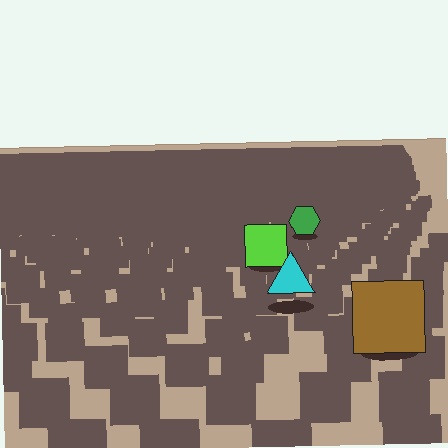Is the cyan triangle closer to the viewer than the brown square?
No. The brown square is closer — you can tell from the texture gradient: the ground texture is coarser near it.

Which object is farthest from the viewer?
The green hexagon is farthest from the viewer. It appears smaller and the ground texture around it is denser.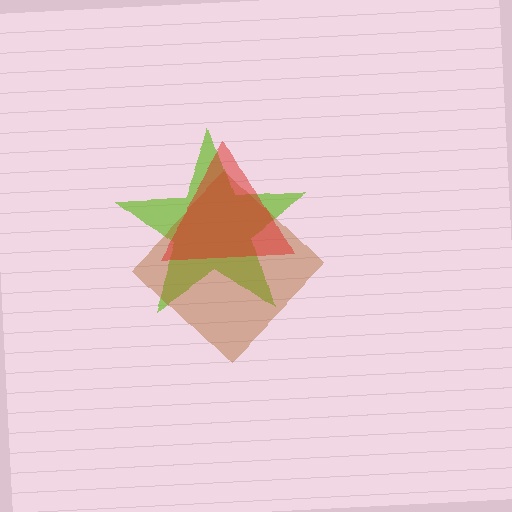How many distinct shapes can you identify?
There are 3 distinct shapes: a lime star, a brown diamond, a red triangle.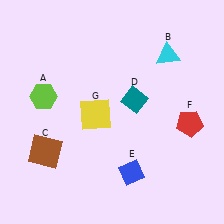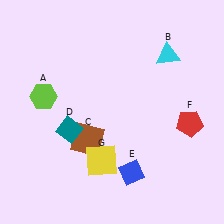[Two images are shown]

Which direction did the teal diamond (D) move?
The teal diamond (D) moved left.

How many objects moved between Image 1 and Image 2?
3 objects moved between the two images.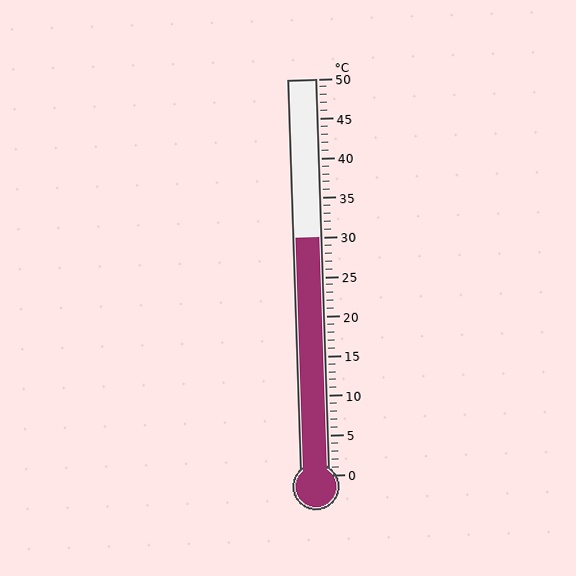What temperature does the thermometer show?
The thermometer shows approximately 30°C.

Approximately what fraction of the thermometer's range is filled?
The thermometer is filled to approximately 60% of its range.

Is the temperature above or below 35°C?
The temperature is below 35°C.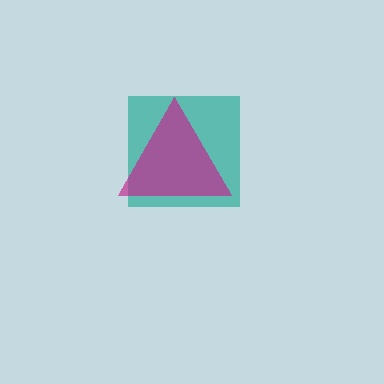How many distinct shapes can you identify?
There are 2 distinct shapes: a teal square, a magenta triangle.